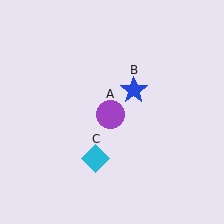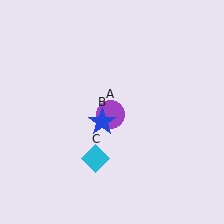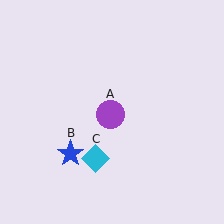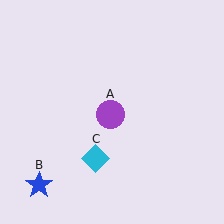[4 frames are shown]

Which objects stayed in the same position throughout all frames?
Purple circle (object A) and cyan diamond (object C) remained stationary.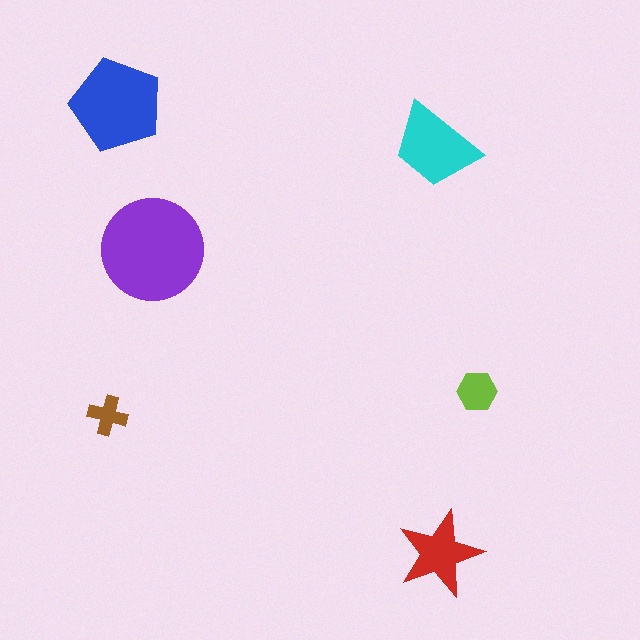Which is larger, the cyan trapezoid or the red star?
The cyan trapezoid.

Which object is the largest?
The purple circle.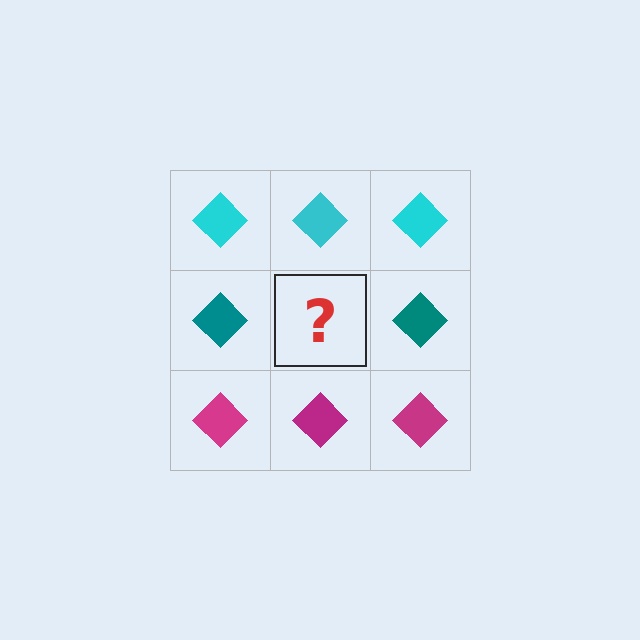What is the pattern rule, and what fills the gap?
The rule is that each row has a consistent color. The gap should be filled with a teal diamond.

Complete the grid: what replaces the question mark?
The question mark should be replaced with a teal diamond.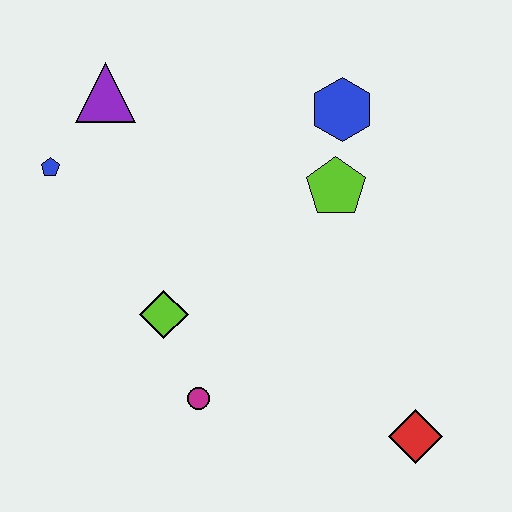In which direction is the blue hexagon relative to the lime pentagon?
The blue hexagon is above the lime pentagon.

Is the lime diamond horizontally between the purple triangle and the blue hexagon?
Yes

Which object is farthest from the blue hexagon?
The red diamond is farthest from the blue hexagon.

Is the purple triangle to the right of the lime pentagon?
No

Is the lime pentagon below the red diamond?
No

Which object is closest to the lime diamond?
The magenta circle is closest to the lime diamond.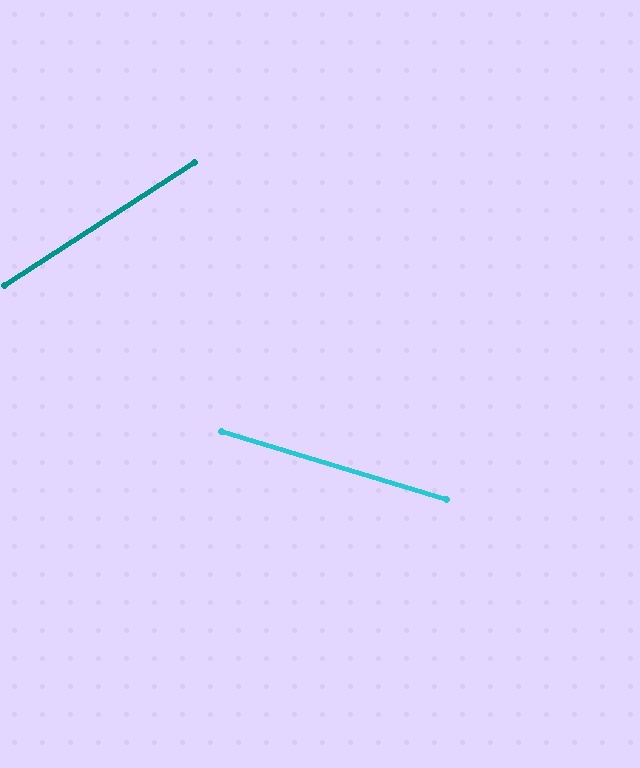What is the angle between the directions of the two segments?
Approximately 50 degrees.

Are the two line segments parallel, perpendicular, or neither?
Neither parallel nor perpendicular — they differ by about 50°.